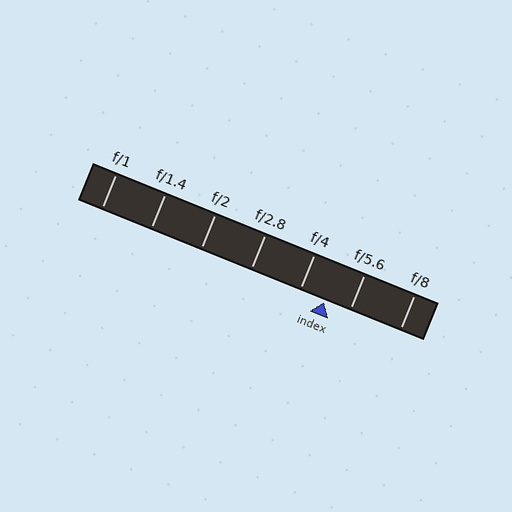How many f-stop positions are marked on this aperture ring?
There are 7 f-stop positions marked.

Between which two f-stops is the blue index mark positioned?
The index mark is between f/4 and f/5.6.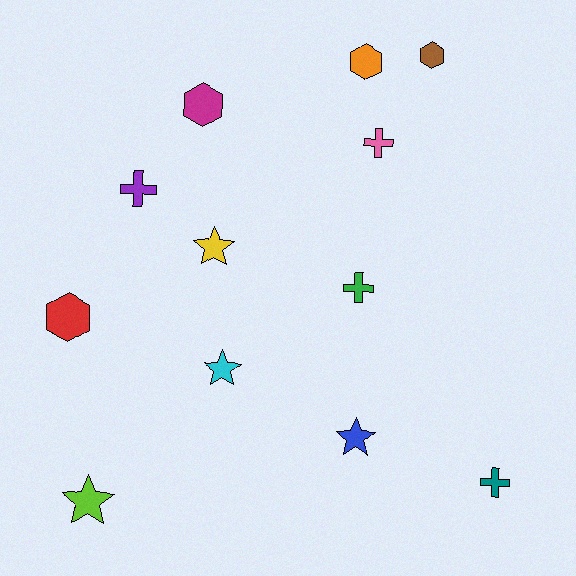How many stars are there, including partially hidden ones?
There are 4 stars.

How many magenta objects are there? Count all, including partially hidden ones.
There is 1 magenta object.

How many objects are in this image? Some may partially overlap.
There are 12 objects.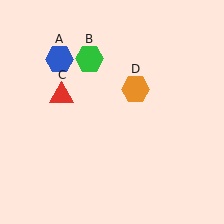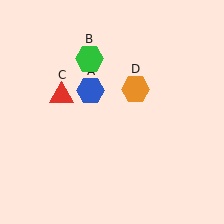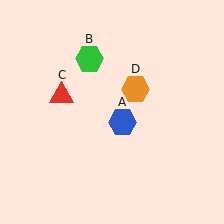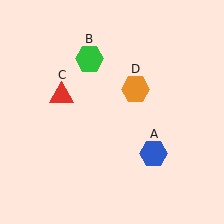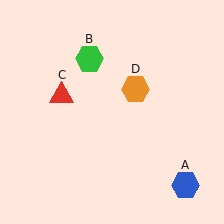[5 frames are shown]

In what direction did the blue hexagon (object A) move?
The blue hexagon (object A) moved down and to the right.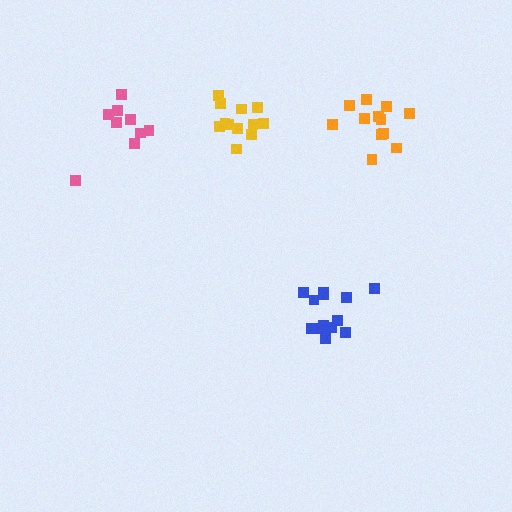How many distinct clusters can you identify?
There are 4 distinct clusters.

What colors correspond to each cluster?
The clusters are colored: yellow, blue, orange, pink.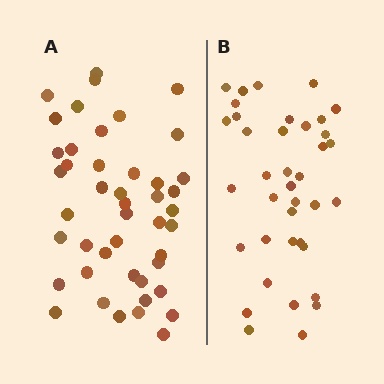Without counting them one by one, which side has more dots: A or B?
Region A (the left region) has more dots.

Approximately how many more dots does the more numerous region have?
Region A has roughly 8 or so more dots than region B.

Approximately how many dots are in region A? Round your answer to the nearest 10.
About 40 dots. (The exact count is 45, which rounds to 40.)